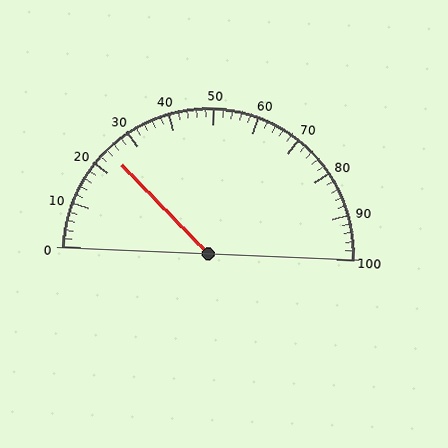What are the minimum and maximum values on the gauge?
The gauge ranges from 0 to 100.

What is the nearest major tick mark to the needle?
The nearest major tick mark is 20.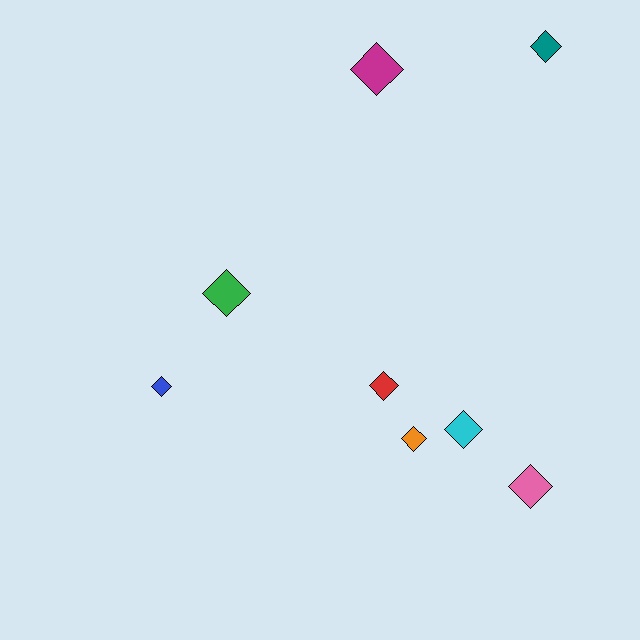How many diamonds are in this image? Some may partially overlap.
There are 8 diamonds.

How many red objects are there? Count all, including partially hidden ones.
There is 1 red object.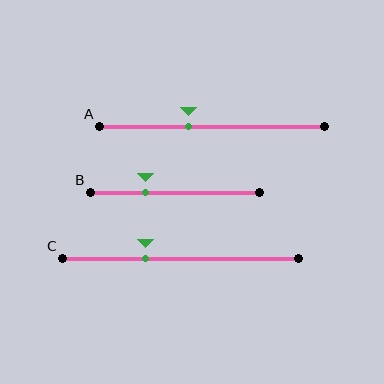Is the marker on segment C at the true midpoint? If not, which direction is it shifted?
No, the marker on segment C is shifted to the left by about 14% of the segment length.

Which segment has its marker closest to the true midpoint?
Segment A has its marker closest to the true midpoint.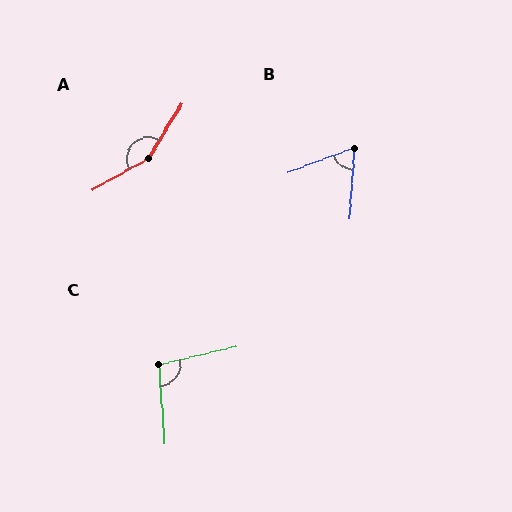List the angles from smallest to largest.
B (66°), C (100°), A (151°).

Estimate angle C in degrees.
Approximately 100 degrees.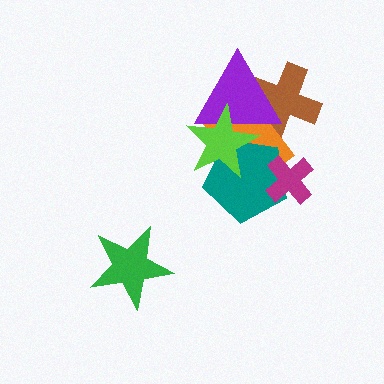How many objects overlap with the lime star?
3 objects overlap with the lime star.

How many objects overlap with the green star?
0 objects overlap with the green star.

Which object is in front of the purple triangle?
The lime star is in front of the purple triangle.